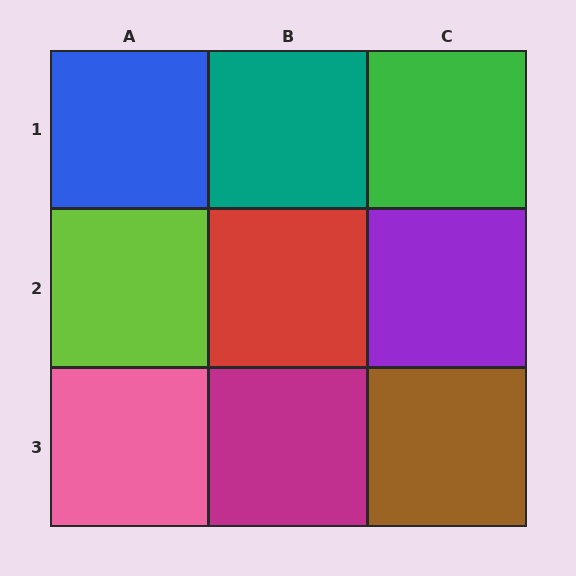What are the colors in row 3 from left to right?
Pink, magenta, brown.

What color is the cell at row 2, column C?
Purple.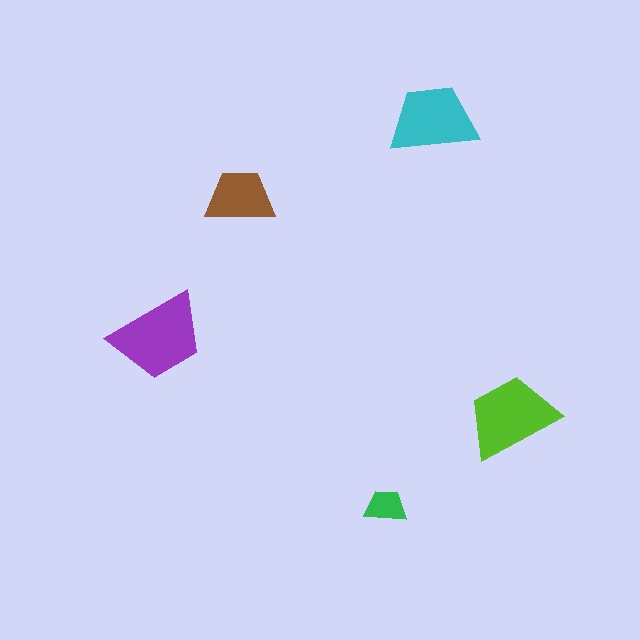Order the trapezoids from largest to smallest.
the purple one, the lime one, the cyan one, the brown one, the green one.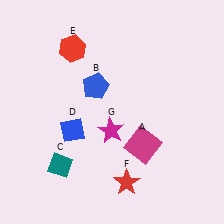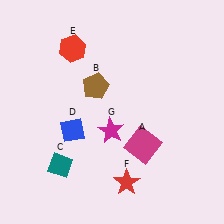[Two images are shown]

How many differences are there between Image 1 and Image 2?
There is 1 difference between the two images.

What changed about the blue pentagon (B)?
In Image 1, B is blue. In Image 2, it changed to brown.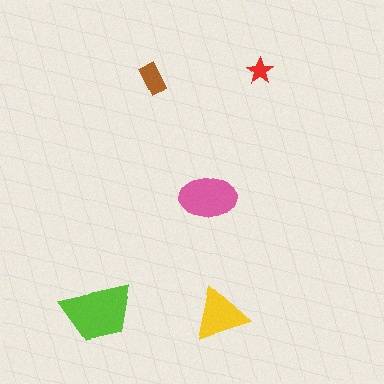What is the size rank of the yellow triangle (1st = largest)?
3rd.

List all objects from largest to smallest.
The lime trapezoid, the pink ellipse, the yellow triangle, the brown rectangle, the red star.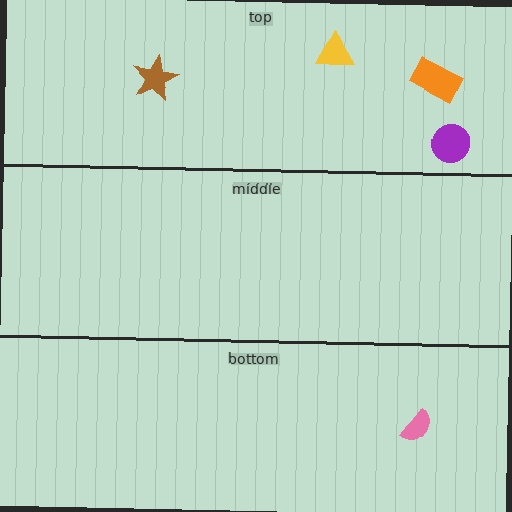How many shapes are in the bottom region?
1.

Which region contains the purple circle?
The top region.